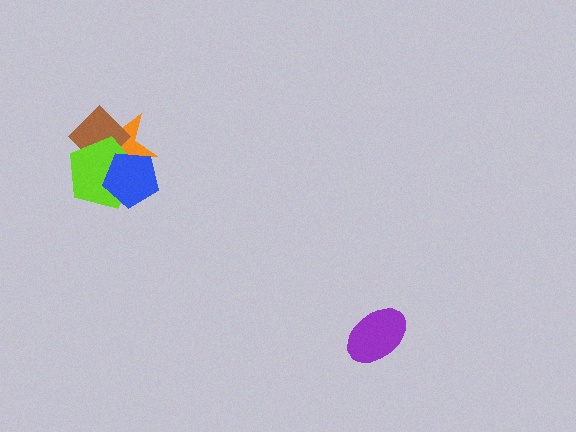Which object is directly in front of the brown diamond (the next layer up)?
The lime pentagon is directly in front of the brown diamond.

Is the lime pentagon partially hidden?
Yes, it is partially covered by another shape.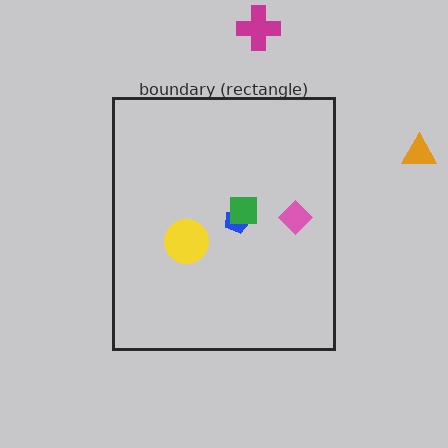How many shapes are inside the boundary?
4 inside, 2 outside.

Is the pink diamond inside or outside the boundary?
Inside.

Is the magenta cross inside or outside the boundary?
Outside.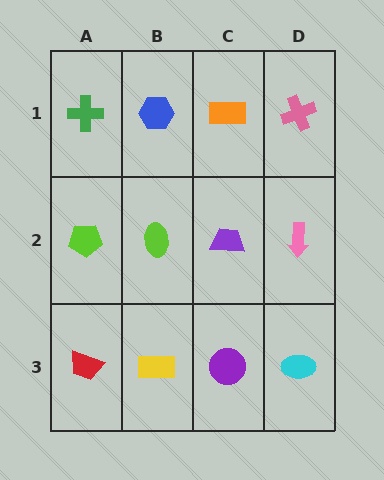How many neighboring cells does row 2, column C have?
4.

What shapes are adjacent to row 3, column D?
A pink arrow (row 2, column D), a purple circle (row 3, column C).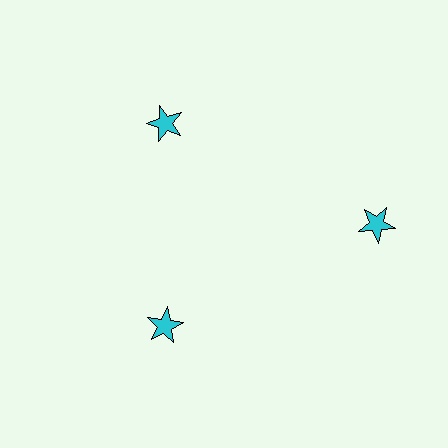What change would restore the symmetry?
The symmetry would be restored by moving it inward, back onto the ring so that all 3 stars sit at equal angles and equal distance from the center.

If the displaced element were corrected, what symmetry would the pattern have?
It would have 3-fold rotational symmetry — the pattern would map onto itself every 120 degrees.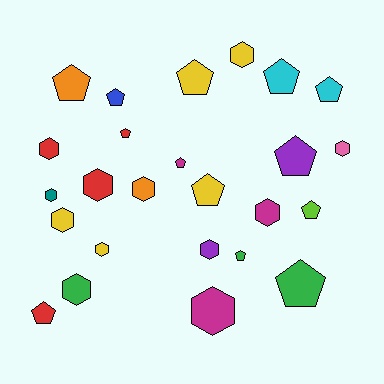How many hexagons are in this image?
There are 12 hexagons.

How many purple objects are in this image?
There are 2 purple objects.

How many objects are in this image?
There are 25 objects.